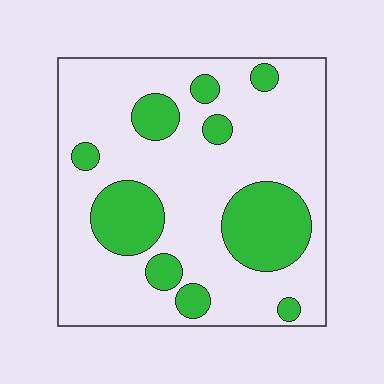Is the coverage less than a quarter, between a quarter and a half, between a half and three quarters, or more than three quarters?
Less than a quarter.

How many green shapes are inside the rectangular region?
10.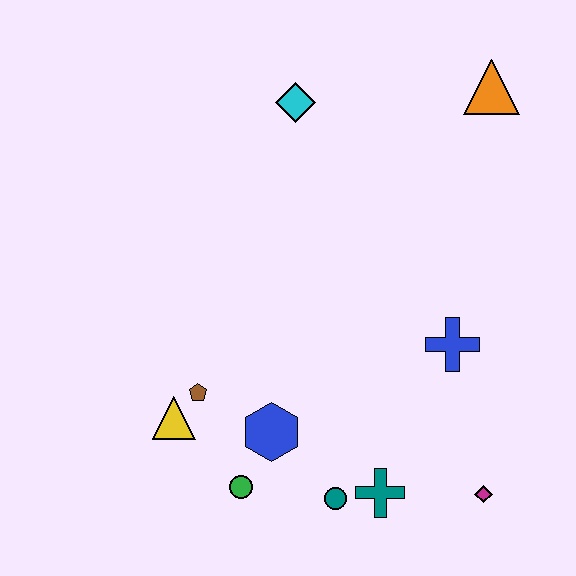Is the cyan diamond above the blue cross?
Yes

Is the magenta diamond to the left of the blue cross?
No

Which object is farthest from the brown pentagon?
The orange triangle is farthest from the brown pentagon.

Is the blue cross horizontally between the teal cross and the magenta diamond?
Yes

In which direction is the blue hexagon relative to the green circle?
The blue hexagon is above the green circle.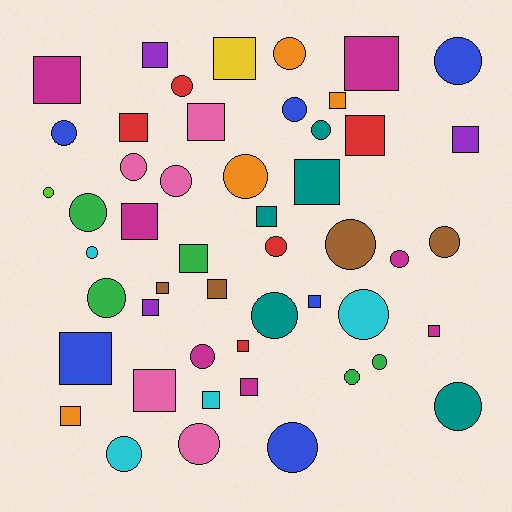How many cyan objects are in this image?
There are 4 cyan objects.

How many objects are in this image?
There are 50 objects.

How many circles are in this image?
There are 26 circles.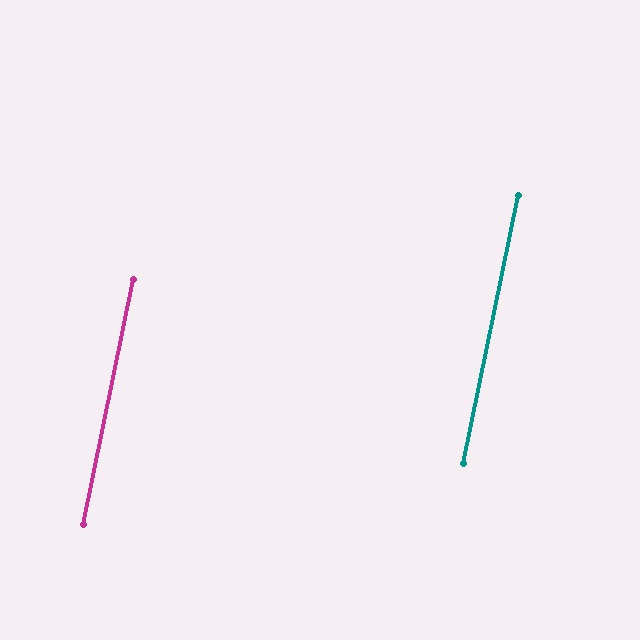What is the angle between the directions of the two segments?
Approximately 0 degrees.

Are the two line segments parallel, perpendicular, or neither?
Parallel — their directions differ by only 0.1°.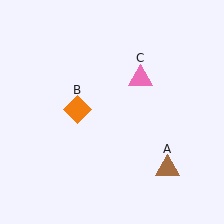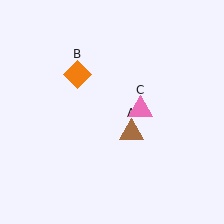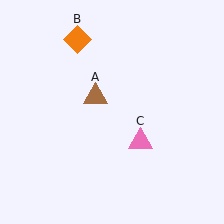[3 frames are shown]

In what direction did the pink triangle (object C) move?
The pink triangle (object C) moved down.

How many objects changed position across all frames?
3 objects changed position: brown triangle (object A), orange diamond (object B), pink triangle (object C).